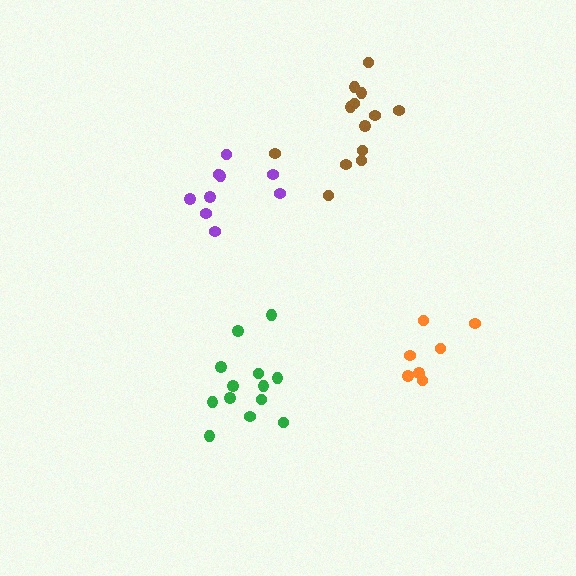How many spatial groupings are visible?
There are 4 spatial groupings.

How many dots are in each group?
Group 1: 13 dots, Group 2: 13 dots, Group 3: 7 dots, Group 4: 9 dots (42 total).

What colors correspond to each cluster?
The clusters are colored: green, brown, orange, purple.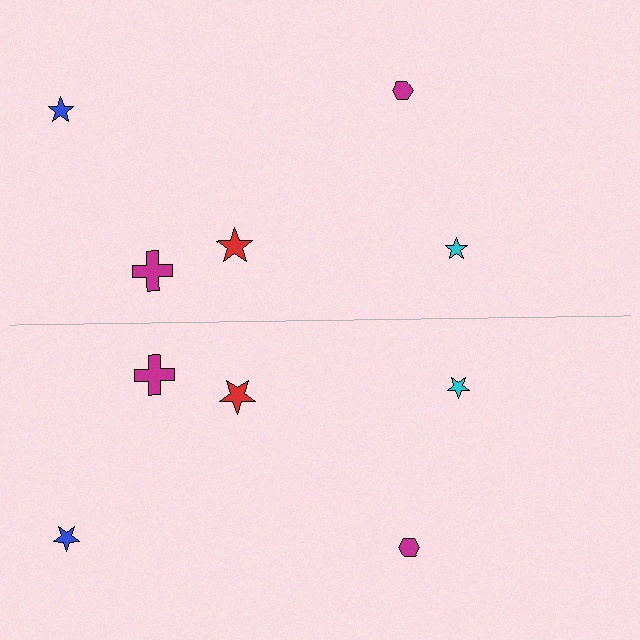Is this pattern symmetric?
Yes, this pattern has bilateral (reflection) symmetry.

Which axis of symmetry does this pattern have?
The pattern has a horizontal axis of symmetry running through the center of the image.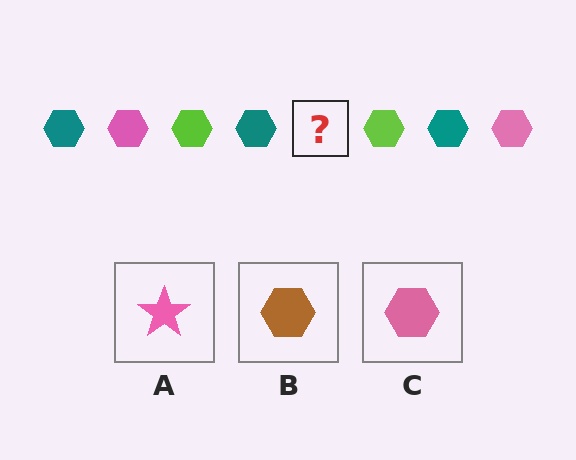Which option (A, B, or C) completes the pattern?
C.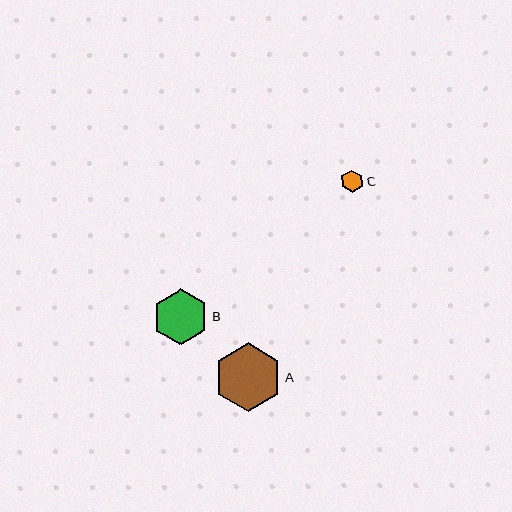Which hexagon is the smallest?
Hexagon C is the smallest with a size of approximately 22 pixels.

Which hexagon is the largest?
Hexagon A is the largest with a size of approximately 68 pixels.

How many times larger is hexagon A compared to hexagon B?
Hexagon A is approximately 1.2 times the size of hexagon B.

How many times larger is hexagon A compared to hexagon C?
Hexagon A is approximately 3.1 times the size of hexagon C.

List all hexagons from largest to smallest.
From largest to smallest: A, B, C.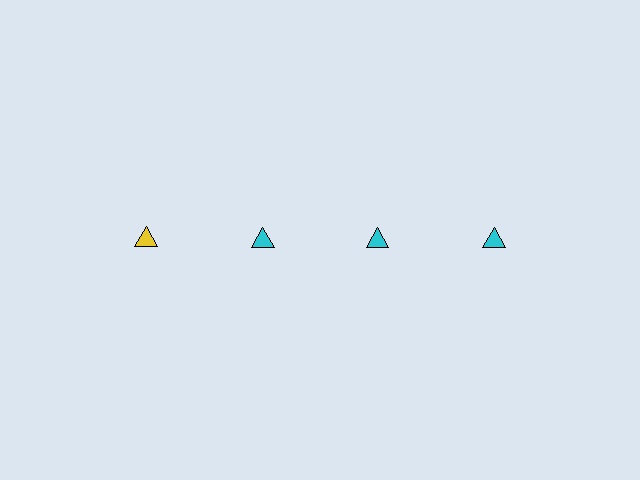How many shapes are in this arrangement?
There are 4 shapes arranged in a grid pattern.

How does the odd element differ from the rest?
It has a different color: yellow instead of cyan.